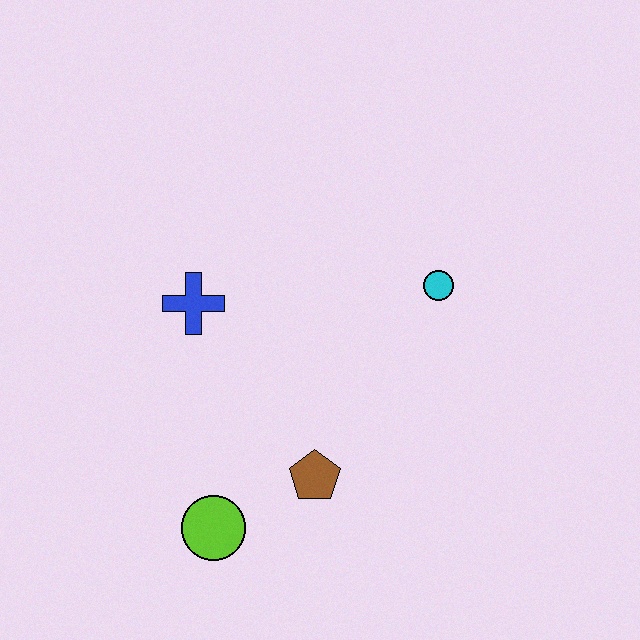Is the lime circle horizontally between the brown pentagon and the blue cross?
Yes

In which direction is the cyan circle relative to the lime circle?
The cyan circle is above the lime circle.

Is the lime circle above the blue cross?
No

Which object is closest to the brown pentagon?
The lime circle is closest to the brown pentagon.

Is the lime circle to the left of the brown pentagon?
Yes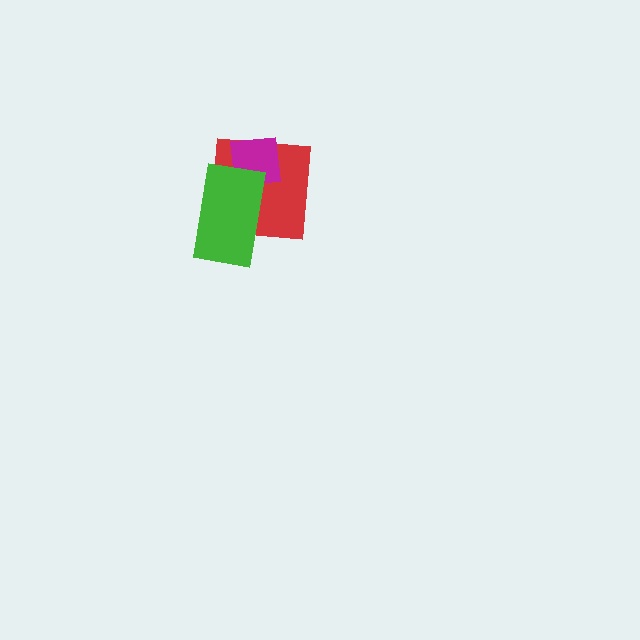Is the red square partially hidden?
Yes, it is partially covered by another shape.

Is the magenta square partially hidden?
Yes, it is partially covered by another shape.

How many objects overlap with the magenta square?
2 objects overlap with the magenta square.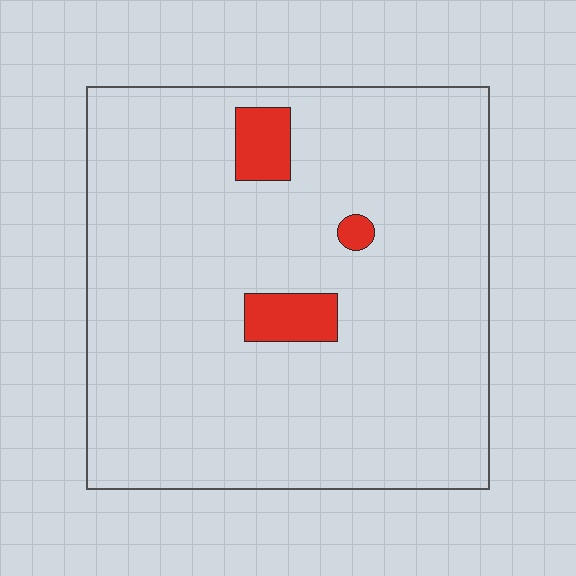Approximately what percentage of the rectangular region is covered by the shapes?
Approximately 5%.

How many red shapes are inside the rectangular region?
3.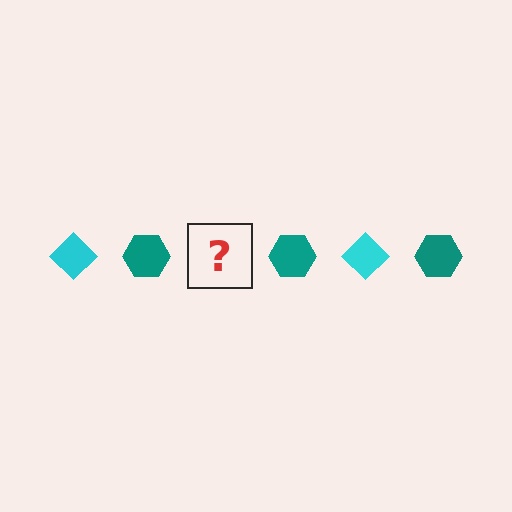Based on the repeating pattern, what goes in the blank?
The blank should be a cyan diamond.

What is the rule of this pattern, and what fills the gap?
The rule is that the pattern alternates between cyan diamond and teal hexagon. The gap should be filled with a cyan diamond.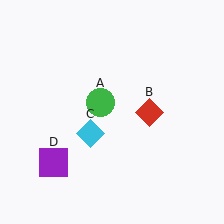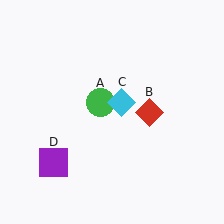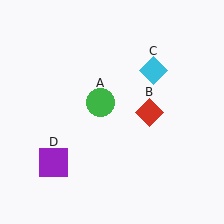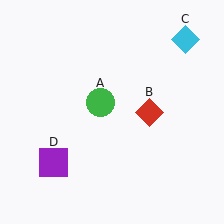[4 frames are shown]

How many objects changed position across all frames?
1 object changed position: cyan diamond (object C).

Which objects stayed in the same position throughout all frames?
Green circle (object A) and red diamond (object B) and purple square (object D) remained stationary.